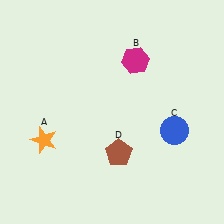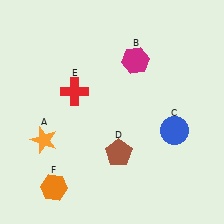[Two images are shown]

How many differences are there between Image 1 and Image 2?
There are 2 differences between the two images.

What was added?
A red cross (E), an orange hexagon (F) were added in Image 2.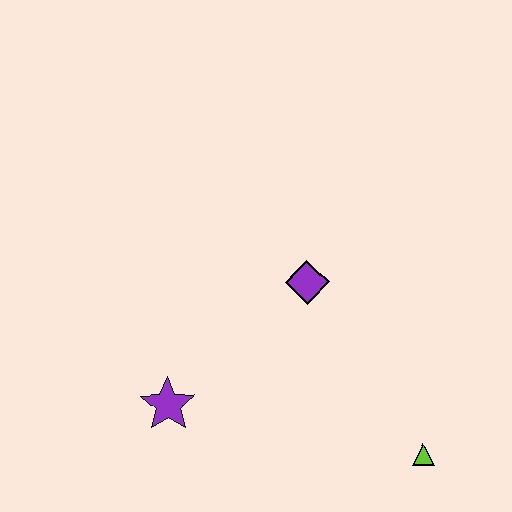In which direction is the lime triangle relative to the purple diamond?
The lime triangle is below the purple diamond.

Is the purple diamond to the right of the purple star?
Yes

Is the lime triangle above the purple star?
No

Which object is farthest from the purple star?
The lime triangle is farthest from the purple star.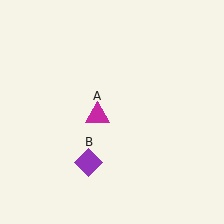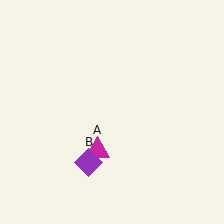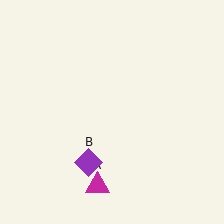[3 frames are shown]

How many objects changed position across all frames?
1 object changed position: magenta triangle (object A).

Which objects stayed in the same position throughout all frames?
Purple diamond (object B) remained stationary.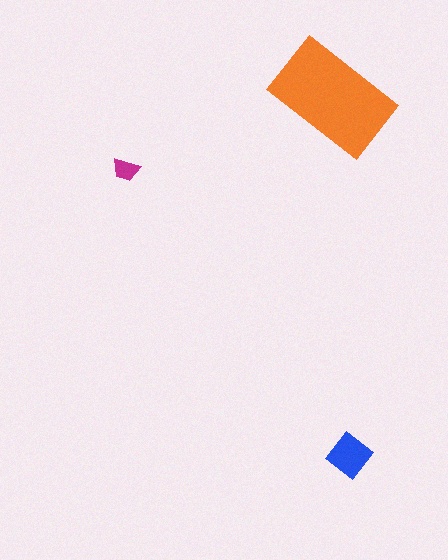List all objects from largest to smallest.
The orange rectangle, the blue diamond, the magenta trapezoid.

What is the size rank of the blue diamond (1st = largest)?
2nd.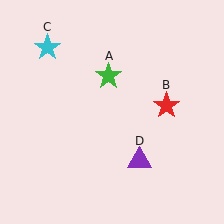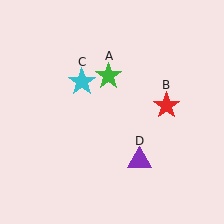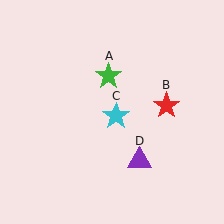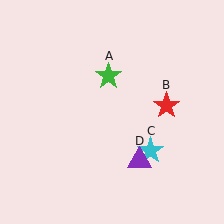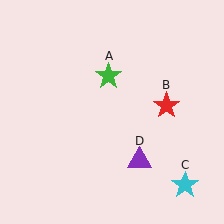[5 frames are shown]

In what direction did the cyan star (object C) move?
The cyan star (object C) moved down and to the right.